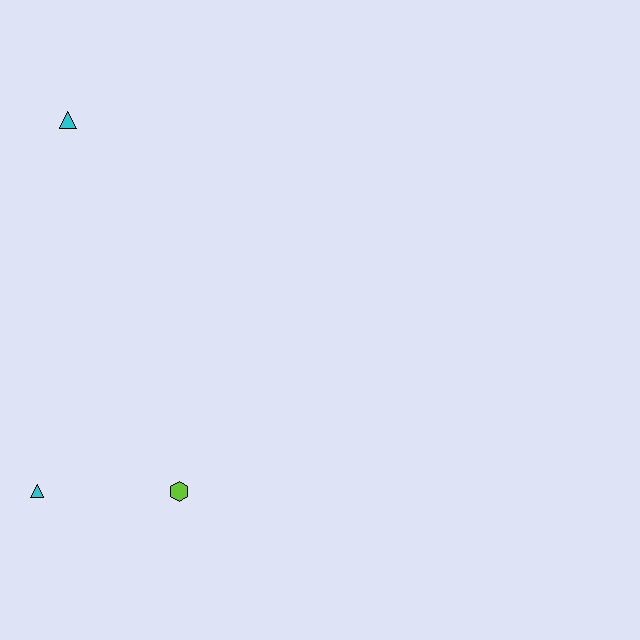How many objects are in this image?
There are 3 objects.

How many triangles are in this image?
There are 2 triangles.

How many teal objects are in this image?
There are no teal objects.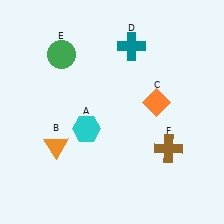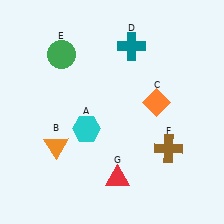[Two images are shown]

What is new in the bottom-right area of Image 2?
A red triangle (G) was added in the bottom-right area of Image 2.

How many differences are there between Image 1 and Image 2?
There is 1 difference between the two images.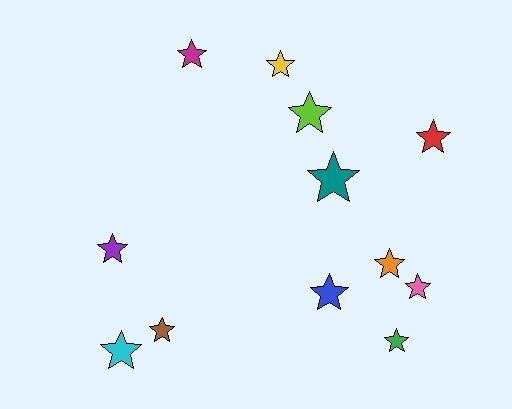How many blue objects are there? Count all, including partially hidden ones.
There is 1 blue object.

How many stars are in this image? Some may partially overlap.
There are 12 stars.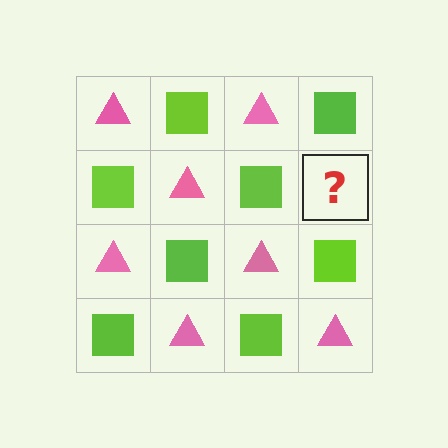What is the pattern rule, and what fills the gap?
The rule is that it alternates pink triangle and lime square in a checkerboard pattern. The gap should be filled with a pink triangle.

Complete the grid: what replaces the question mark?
The question mark should be replaced with a pink triangle.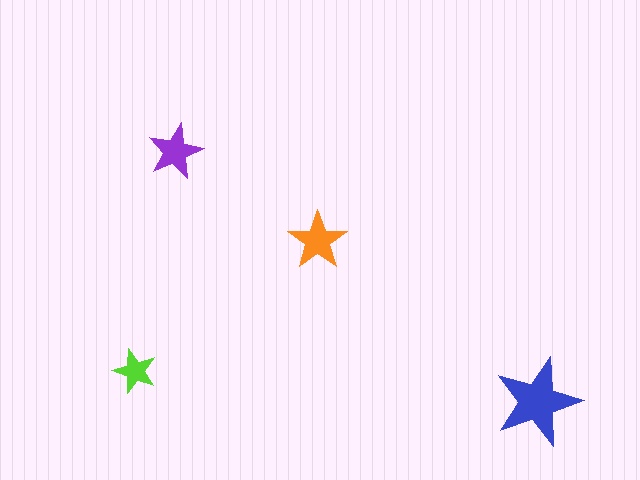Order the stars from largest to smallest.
the blue one, the orange one, the purple one, the lime one.